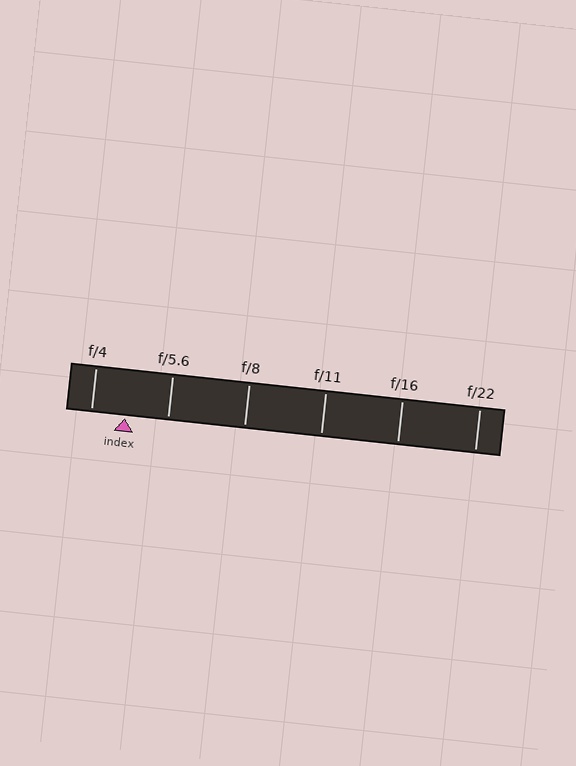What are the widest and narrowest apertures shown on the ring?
The widest aperture shown is f/4 and the narrowest is f/22.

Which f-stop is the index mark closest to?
The index mark is closest to f/4.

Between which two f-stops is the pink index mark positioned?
The index mark is between f/4 and f/5.6.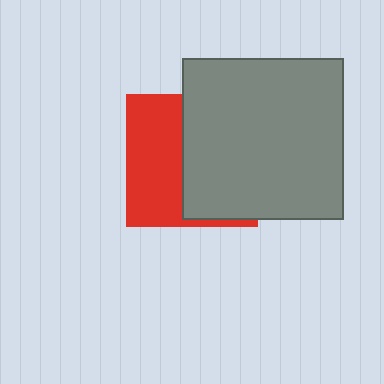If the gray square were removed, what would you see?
You would see the complete red square.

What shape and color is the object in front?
The object in front is a gray square.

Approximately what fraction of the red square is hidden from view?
Roughly 54% of the red square is hidden behind the gray square.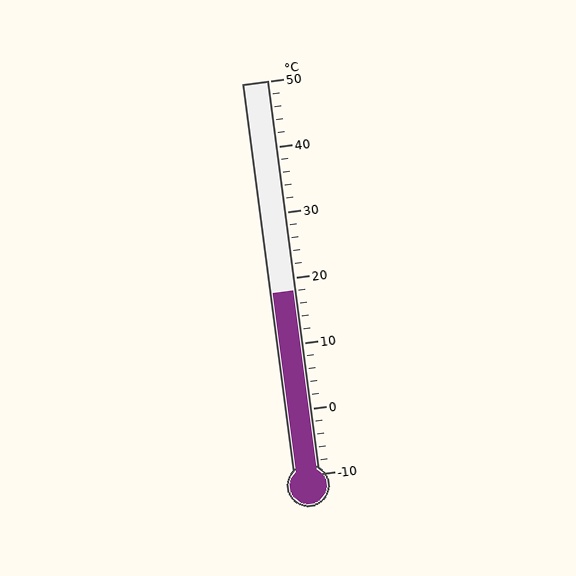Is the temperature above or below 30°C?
The temperature is below 30°C.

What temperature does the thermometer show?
The thermometer shows approximately 18°C.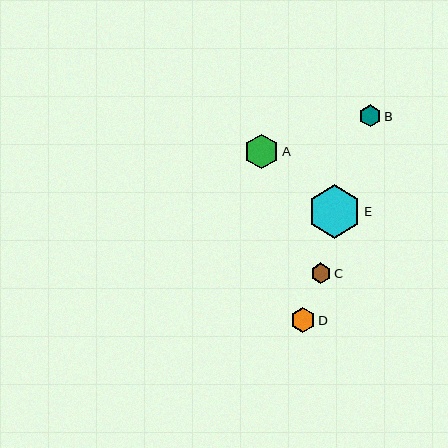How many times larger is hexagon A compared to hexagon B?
Hexagon A is approximately 1.6 times the size of hexagon B.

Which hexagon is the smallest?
Hexagon C is the smallest with a size of approximately 20 pixels.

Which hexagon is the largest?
Hexagon E is the largest with a size of approximately 53 pixels.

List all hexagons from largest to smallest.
From largest to smallest: E, A, D, B, C.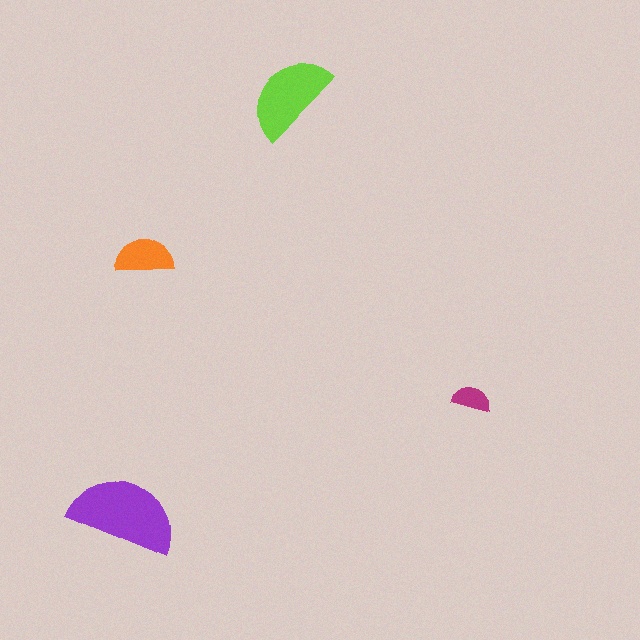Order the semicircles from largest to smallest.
the purple one, the lime one, the orange one, the magenta one.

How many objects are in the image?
There are 4 objects in the image.